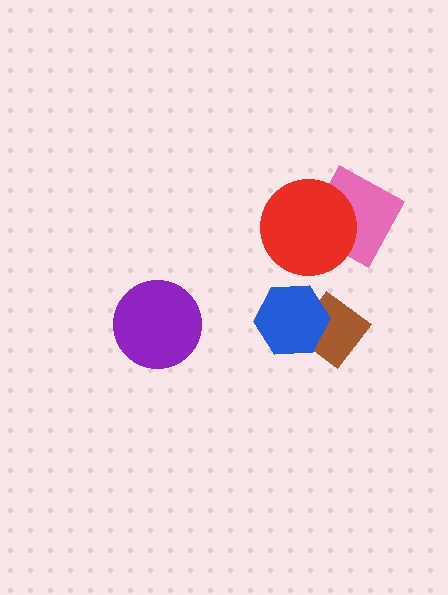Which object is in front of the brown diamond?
The blue hexagon is in front of the brown diamond.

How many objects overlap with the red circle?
1 object overlaps with the red circle.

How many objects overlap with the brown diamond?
1 object overlaps with the brown diamond.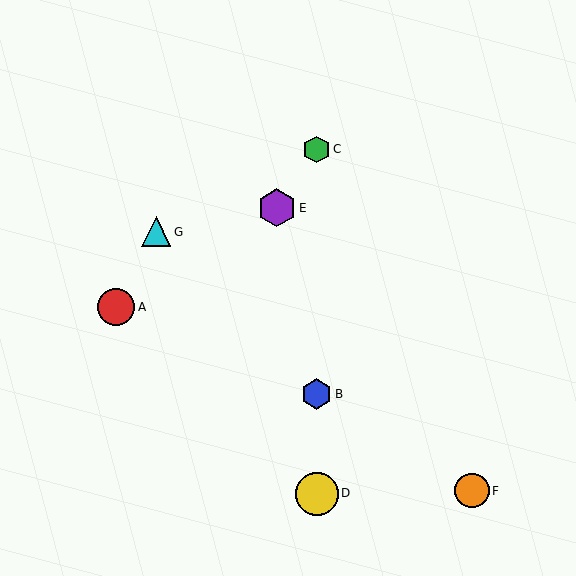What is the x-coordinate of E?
Object E is at x≈277.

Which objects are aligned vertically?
Objects B, C, D are aligned vertically.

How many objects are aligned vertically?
3 objects (B, C, D) are aligned vertically.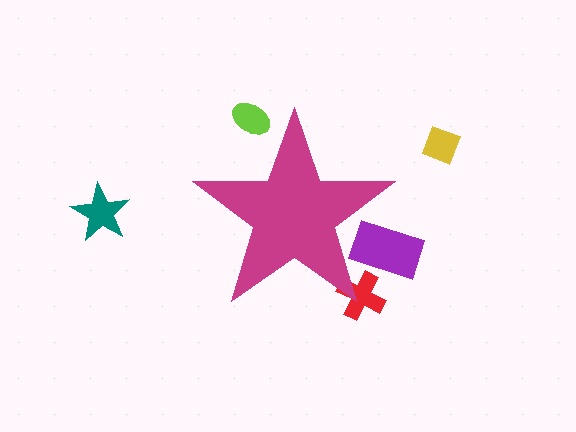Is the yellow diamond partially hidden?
No, the yellow diamond is fully visible.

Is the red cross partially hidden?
Yes, the red cross is partially hidden behind the magenta star.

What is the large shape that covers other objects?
A magenta star.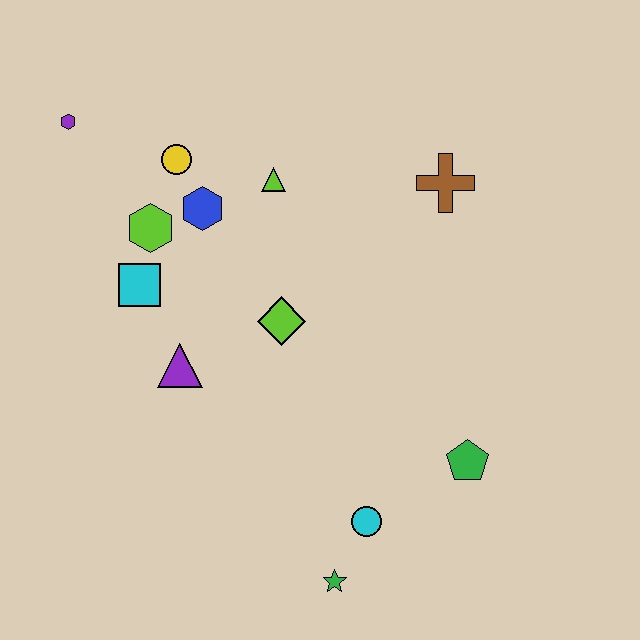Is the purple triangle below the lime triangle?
Yes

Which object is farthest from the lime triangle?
The green star is farthest from the lime triangle.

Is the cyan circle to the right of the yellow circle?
Yes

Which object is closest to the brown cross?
The lime triangle is closest to the brown cross.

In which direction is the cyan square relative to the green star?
The cyan square is above the green star.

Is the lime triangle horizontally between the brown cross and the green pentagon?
No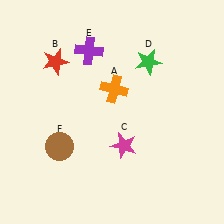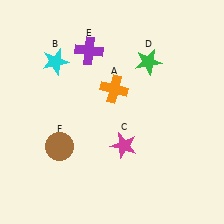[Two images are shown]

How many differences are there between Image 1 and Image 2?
There is 1 difference between the two images.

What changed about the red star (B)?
In Image 1, B is red. In Image 2, it changed to cyan.